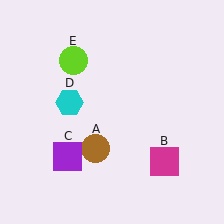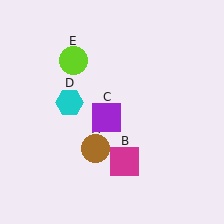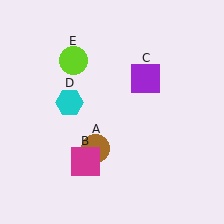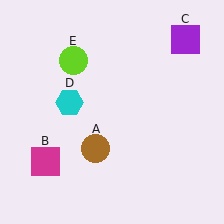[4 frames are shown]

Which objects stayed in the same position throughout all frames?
Brown circle (object A) and cyan hexagon (object D) and lime circle (object E) remained stationary.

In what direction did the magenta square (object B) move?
The magenta square (object B) moved left.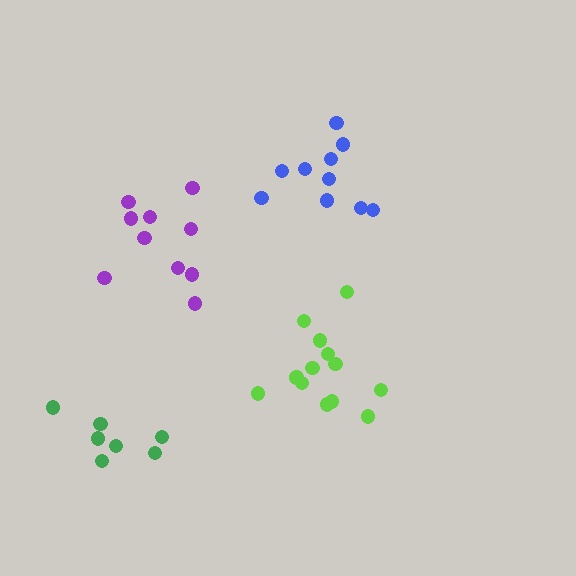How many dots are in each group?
Group 1: 13 dots, Group 2: 10 dots, Group 3: 7 dots, Group 4: 10 dots (40 total).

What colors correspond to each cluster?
The clusters are colored: lime, blue, green, purple.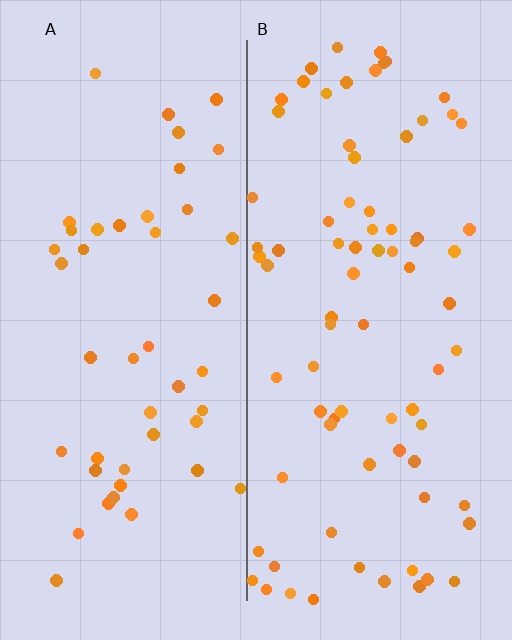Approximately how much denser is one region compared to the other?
Approximately 1.7× — region B over region A.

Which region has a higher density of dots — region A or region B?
B (the right).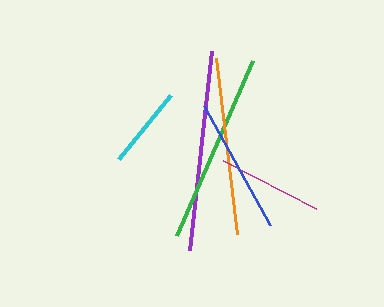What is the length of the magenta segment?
The magenta segment is approximately 104 pixels long.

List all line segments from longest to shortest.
From longest to shortest: purple, green, orange, blue, magenta, cyan.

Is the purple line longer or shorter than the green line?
The purple line is longer than the green line.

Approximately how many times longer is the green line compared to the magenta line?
The green line is approximately 1.8 times the length of the magenta line.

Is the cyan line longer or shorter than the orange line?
The orange line is longer than the cyan line.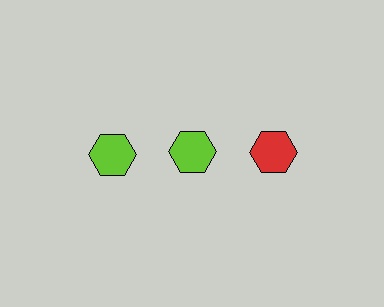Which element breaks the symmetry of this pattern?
The red hexagon in the top row, center column breaks the symmetry. All other shapes are lime hexagons.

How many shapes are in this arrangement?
There are 3 shapes arranged in a grid pattern.